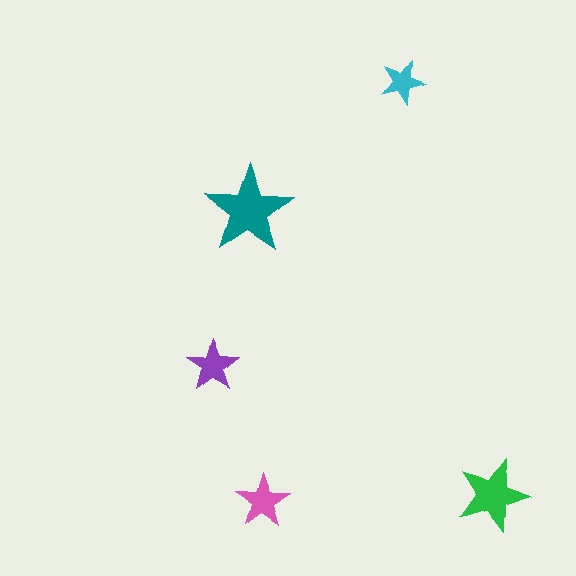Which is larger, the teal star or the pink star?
The teal one.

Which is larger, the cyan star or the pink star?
The pink one.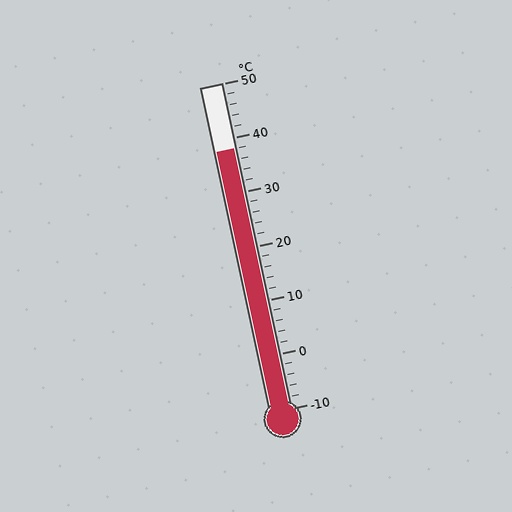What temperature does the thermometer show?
The thermometer shows approximately 38°C.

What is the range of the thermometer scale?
The thermometer scale ranges from -10°C to 50°C.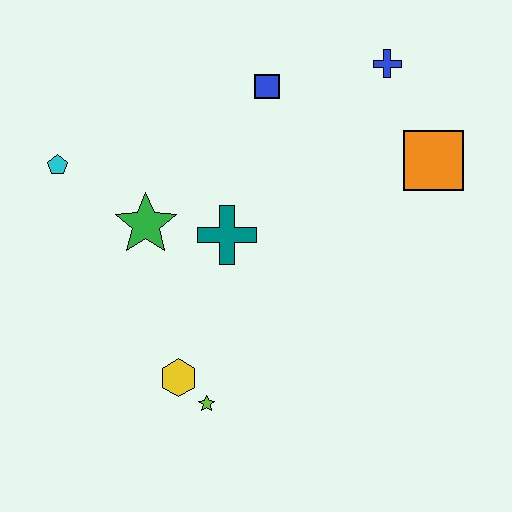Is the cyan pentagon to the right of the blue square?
No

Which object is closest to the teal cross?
The green star is closest to the teal cross.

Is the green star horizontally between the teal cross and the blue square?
No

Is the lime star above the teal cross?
No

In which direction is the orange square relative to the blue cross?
The orange square is below the blue cross.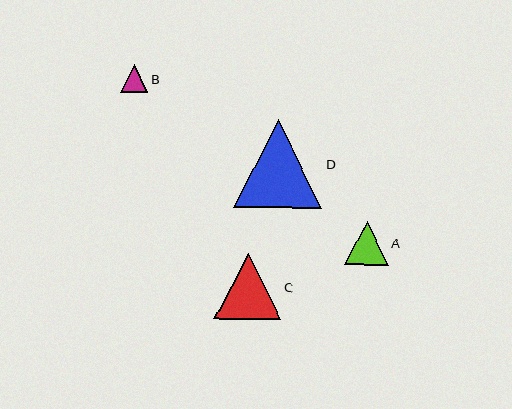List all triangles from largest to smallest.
From largest to smallest: D, C, A, B.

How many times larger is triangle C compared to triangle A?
Triangle C is approximately 1.5 times the size of triangle A.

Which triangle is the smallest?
Triangle B is the smallest with a size of approximately 27 pixels.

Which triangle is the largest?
Triangle D is the largest with a size of approximately 88 pixels.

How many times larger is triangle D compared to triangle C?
Triangle D is approximately 1.3 times the size of triangle C.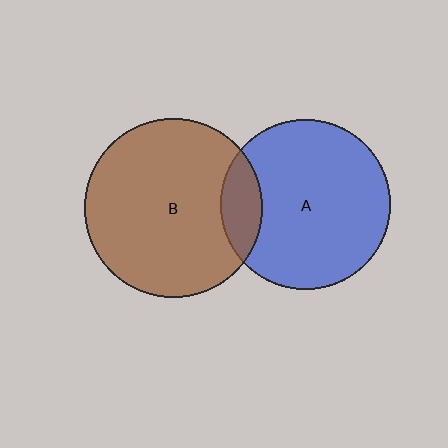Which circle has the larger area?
Circle B (brown).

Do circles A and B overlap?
Yes.